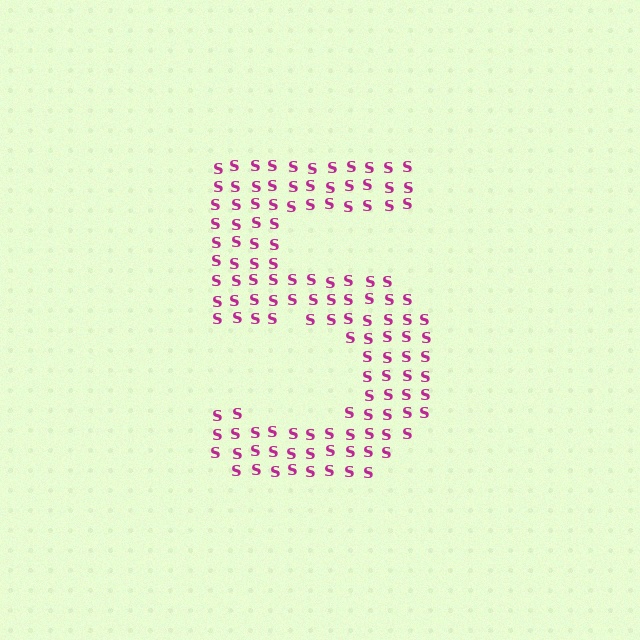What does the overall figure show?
The overall figure shows the digit 5.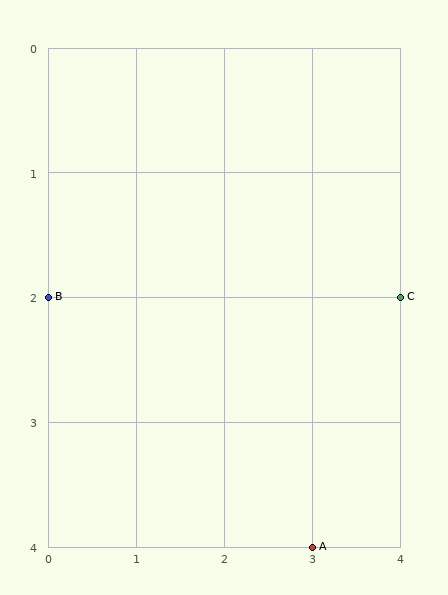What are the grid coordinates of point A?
Point A is at grid coordinates (3, 4).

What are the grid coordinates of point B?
Point B is at grid coordinates (0, 2).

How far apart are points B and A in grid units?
Points B and A are 3 columns and 2 rows apart (about 3.6 grid units diagonally).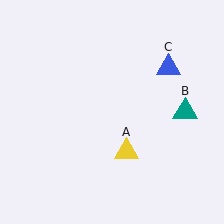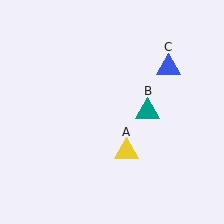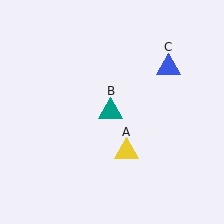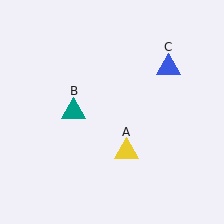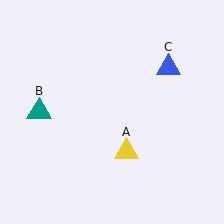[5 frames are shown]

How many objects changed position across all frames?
1 object changed position: teal triangle (object B).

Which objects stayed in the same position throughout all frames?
Yellow triangle (object A) and blue triangle (object C) remained stationary.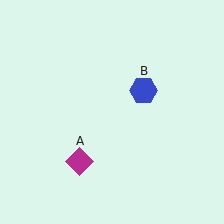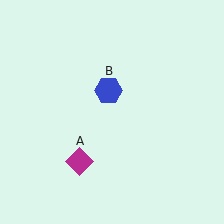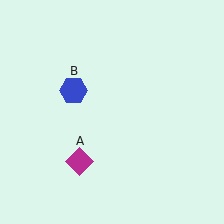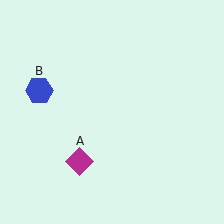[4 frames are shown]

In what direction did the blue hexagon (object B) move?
The blue hexagon (object B) moved left.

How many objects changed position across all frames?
1 object changed position: blue hexagon (object B).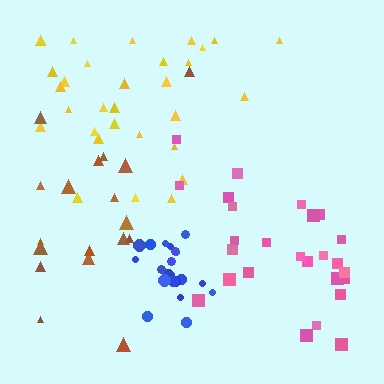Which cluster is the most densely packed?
Blue.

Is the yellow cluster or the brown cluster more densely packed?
Yellow.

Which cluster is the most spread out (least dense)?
Brown.